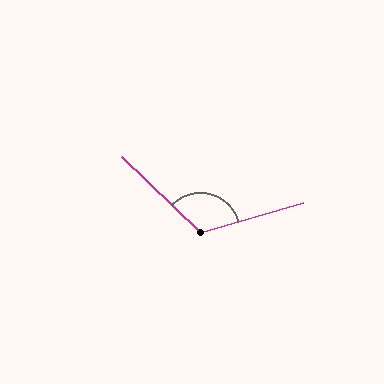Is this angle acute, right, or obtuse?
It is obtuse.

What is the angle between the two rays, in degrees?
Approximately 120 degrees.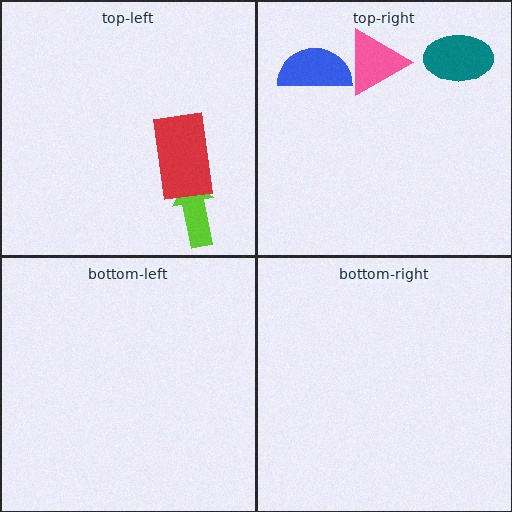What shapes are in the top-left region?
The lime arrow, the red rectangle.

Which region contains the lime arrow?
The top-left region.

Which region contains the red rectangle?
The top-left region.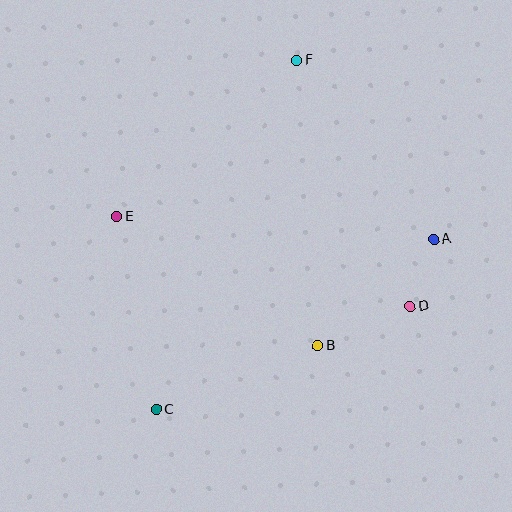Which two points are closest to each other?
Points A and D are closest to each other.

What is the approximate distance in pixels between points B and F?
The distance between B and F is approximately 286 pixels.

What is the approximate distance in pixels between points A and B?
The distance between A and B is approximately 157 pixels.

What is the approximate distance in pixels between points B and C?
The distance between B and C is approximately 174 pixels.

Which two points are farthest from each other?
Points C and F are farthest from each other.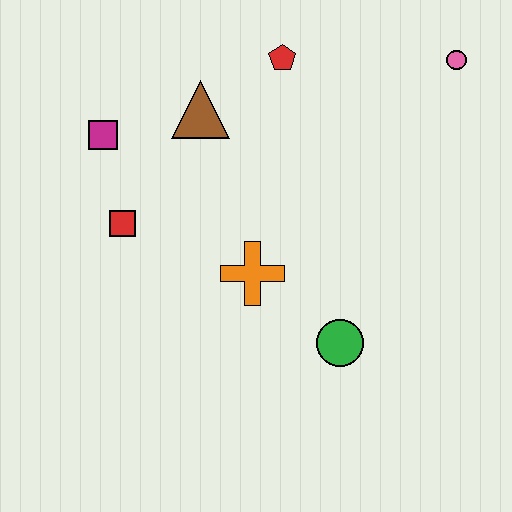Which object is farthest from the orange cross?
The pink circle is farthest from the orange cross.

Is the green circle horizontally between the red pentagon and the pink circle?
Yes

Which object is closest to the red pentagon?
The brown triangle is closest to the red pentagon.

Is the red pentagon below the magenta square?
No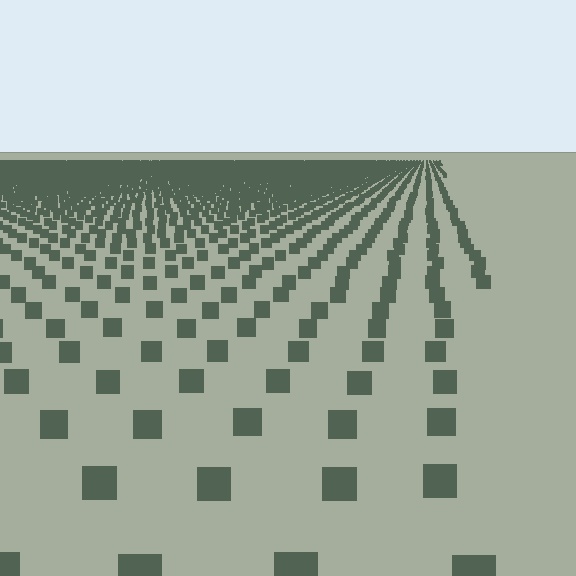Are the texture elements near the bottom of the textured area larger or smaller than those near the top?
Larger. Near the bottom, elements are closer to the viewer and appear at a bigger on-screen size.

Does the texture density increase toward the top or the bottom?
Density increases toward the top.